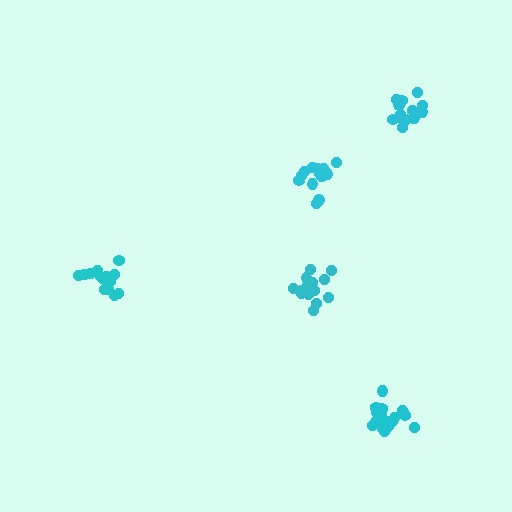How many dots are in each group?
Group 1: 14 dots, Group 2: 14 dots, Group 3: 14 dots, Group 4: 19 dots, Group 5: 16 dots (77 total).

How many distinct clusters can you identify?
There are 5 distinct clusters.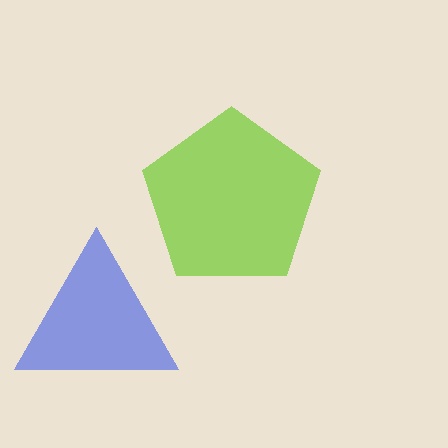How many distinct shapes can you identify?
There are 2 distinct shapes: a blue triangle, a lime pentagon.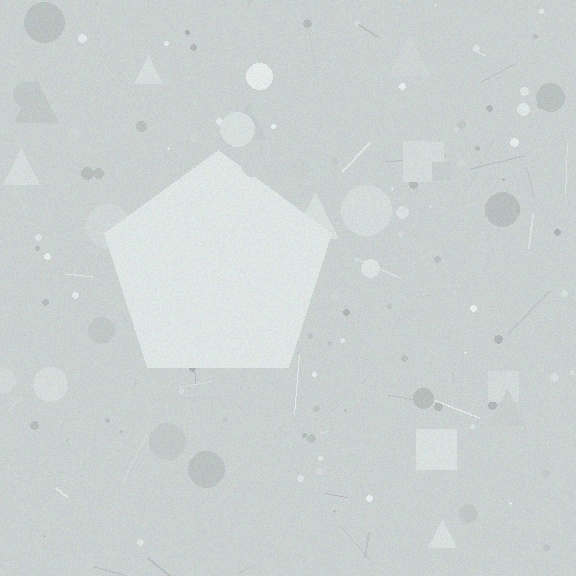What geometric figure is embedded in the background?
A pentagon is embedded in the background.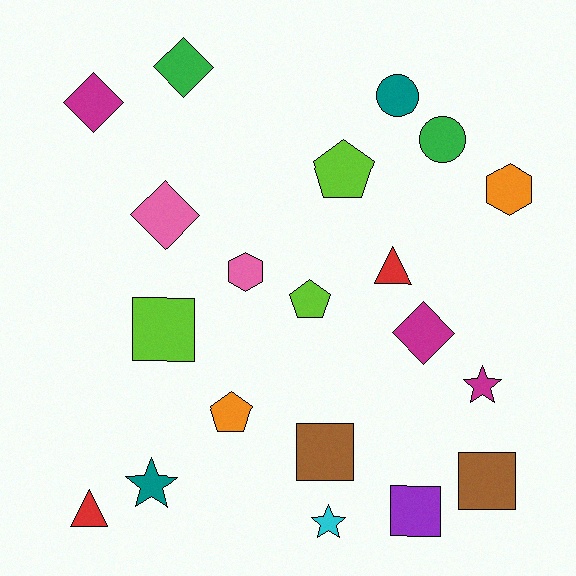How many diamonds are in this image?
There are 4 diamonds.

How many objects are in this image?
There are 20 objects.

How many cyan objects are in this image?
There is 1 cyan object.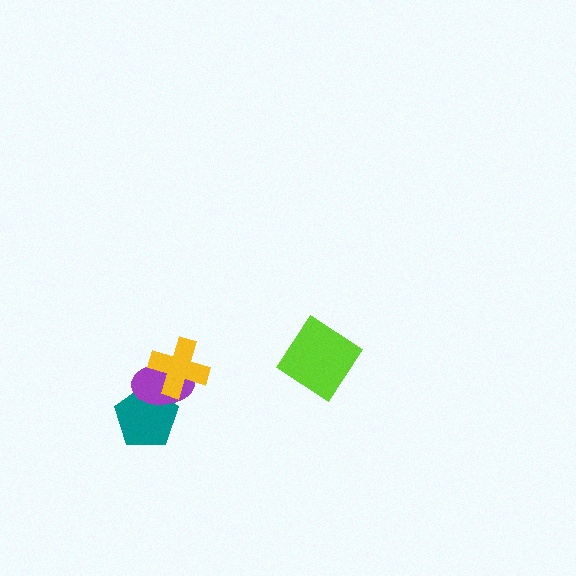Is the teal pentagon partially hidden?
Yes, it is partially covered by another shape.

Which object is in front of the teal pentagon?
The purple ellipse is in front of the teal pentagon.